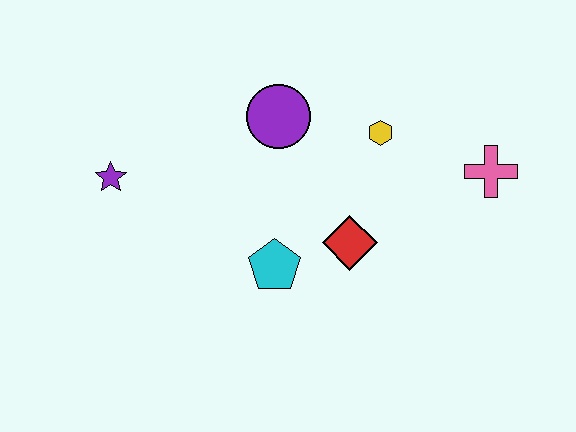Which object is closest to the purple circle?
The yellow hexagon is closest to the purple circle.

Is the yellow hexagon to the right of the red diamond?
Yes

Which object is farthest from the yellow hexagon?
The purple star is farthest from the yellow hexagon.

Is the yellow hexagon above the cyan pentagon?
Yes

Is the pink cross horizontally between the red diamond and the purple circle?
No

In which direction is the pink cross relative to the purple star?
The pink cross is to the right of the purple star.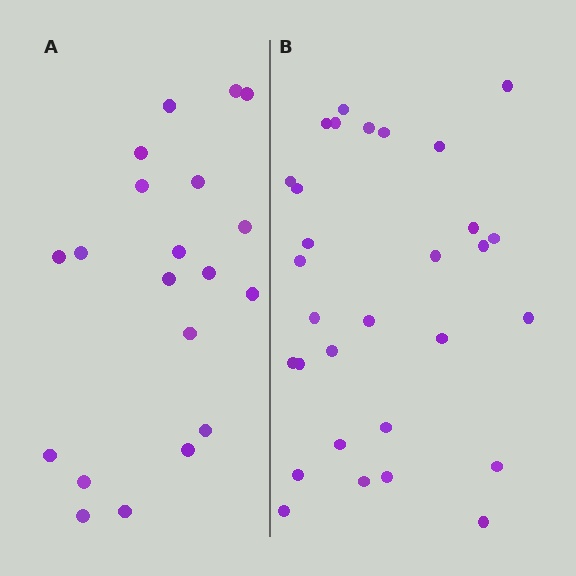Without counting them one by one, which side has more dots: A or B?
Region B (the right region) has more dots.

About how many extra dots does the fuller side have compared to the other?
Region B has roughly 10 or so more dots than region A.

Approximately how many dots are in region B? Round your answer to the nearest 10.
About 30 dots.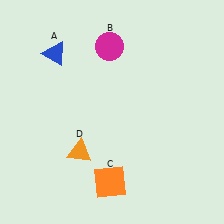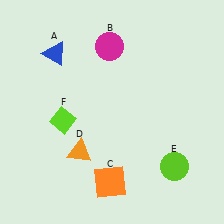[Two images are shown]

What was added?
A lime circle (E), a lime diamond (F) were added in Image 2.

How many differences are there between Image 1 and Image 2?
There are 2 differences between the two images.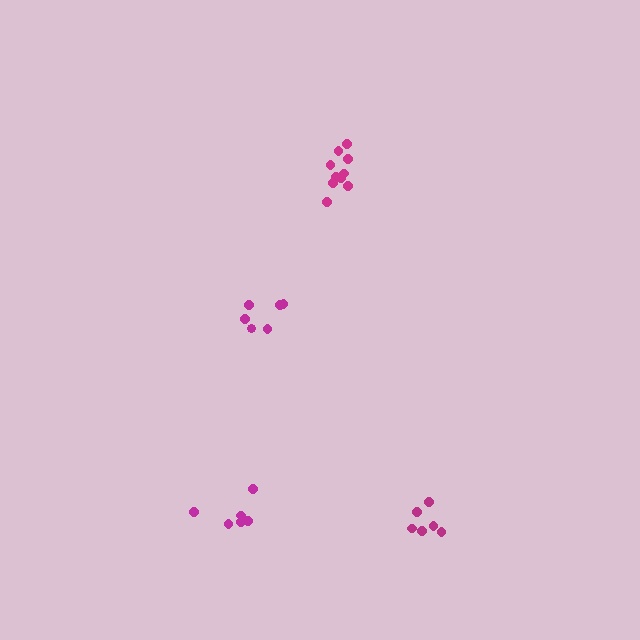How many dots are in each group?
Group 1: 6 dots, Group 2: 10 dots, Group 3: 6 dots, Group 4: 6 dots (28 total).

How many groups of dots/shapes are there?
There are 4 groups.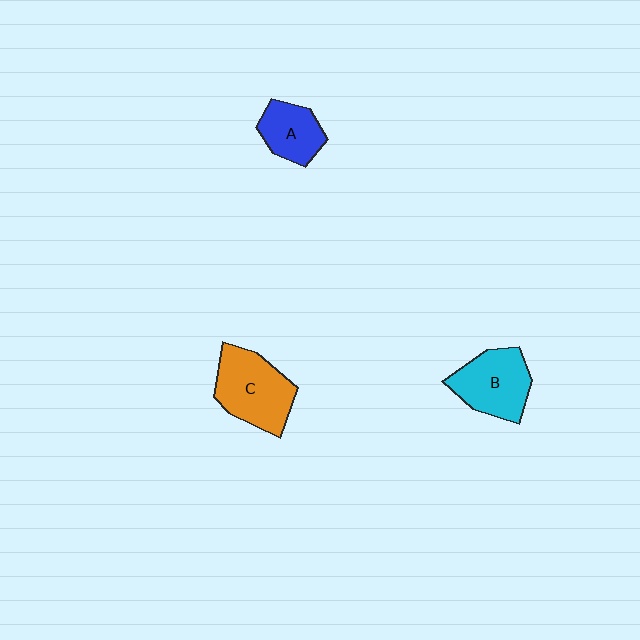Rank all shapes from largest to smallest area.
From largest to smallest: C (orange), B (cyan), A (blue).